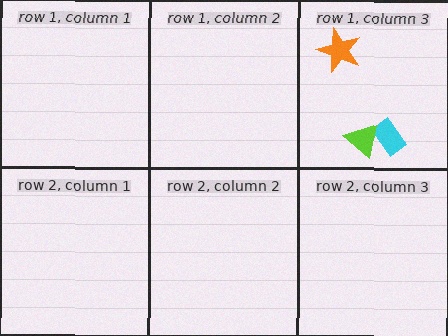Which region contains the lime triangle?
The row 1, column 3 region.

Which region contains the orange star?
The row 1, column 3 region.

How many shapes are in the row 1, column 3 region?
3.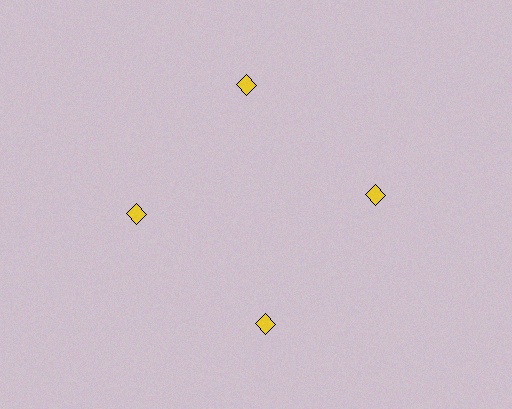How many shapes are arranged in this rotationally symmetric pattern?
There are 4 shapes, arranged in 4 groups of 1.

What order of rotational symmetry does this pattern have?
This pattern has 4-fold rotational symmetry.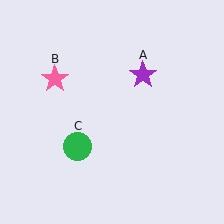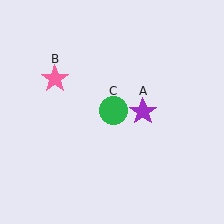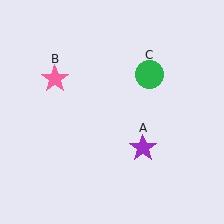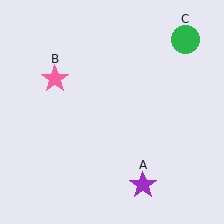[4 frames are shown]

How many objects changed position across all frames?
2 objects changed position: purple star (object A), green circle (object C).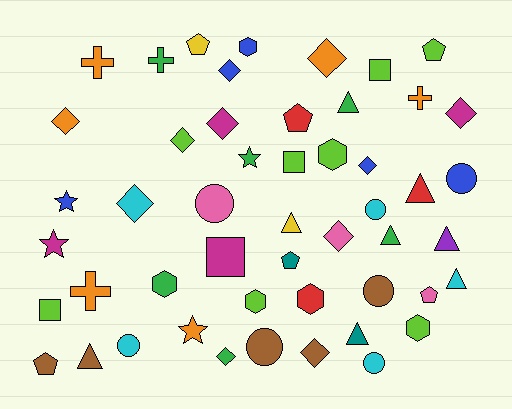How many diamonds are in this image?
There are 11 diamonds.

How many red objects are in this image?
There are 3 red objects.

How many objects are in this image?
There are 50 objects.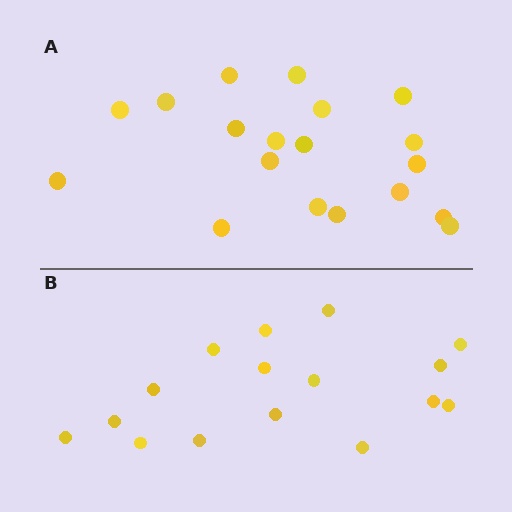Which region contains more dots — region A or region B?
Region A (the top region) has more dots.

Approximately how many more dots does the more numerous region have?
Region A has just a few more — roughly 2 or 3 more dots than region B.